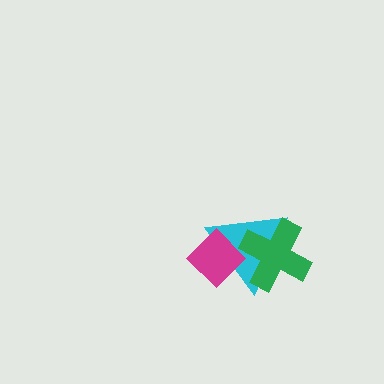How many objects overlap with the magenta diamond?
2 objects overlap with the magenta diamond.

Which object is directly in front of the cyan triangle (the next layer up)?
The magenta diamond is directly in front of the cyan triangle.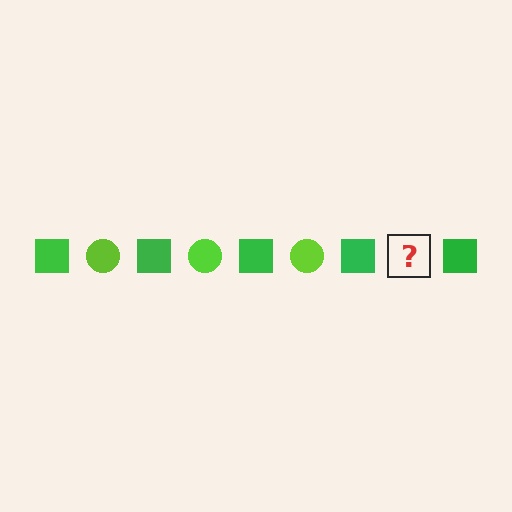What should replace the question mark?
The question mark should be replaced with a lime circle.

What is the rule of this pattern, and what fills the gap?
The rule is that the pattern alternates between green square and lime circle. The gap should be filled with a lime circle.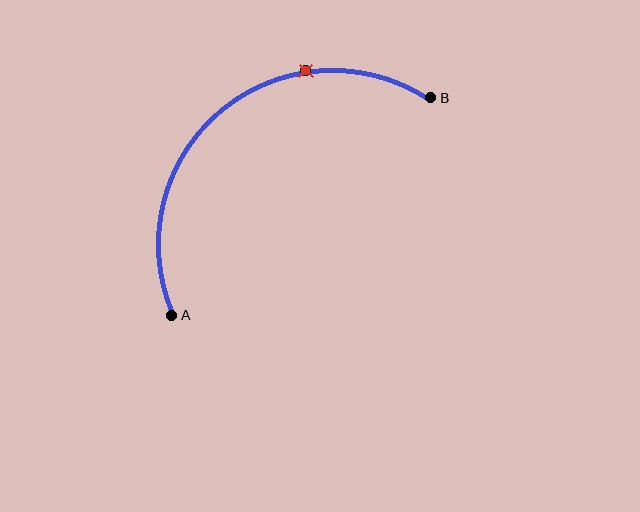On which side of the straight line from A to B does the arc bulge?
The arc bulges above and to the left of the straight line connecting A and B.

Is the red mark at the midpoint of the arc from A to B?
No. The red mark lies on the arc but is closer to endpoint B. The arc midpoint would be at the point on the curve equidistant along the arc from both A and B.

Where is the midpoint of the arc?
The arc midpoint is the point on the curve farthest from the straight line joining A and B. It sits above and to the left of that line.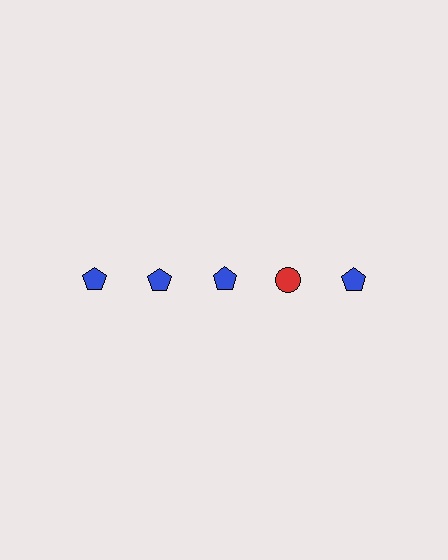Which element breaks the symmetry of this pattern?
The red circle in the top row, second from right column breaks the symmetry. All other shapes are blue pentagons.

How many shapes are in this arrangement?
There are 5 shapes arranged in a grid pattern.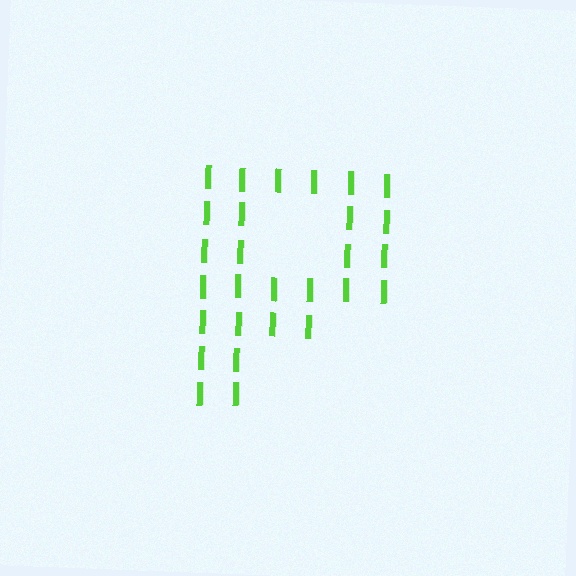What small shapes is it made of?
It is made of small letter I's.